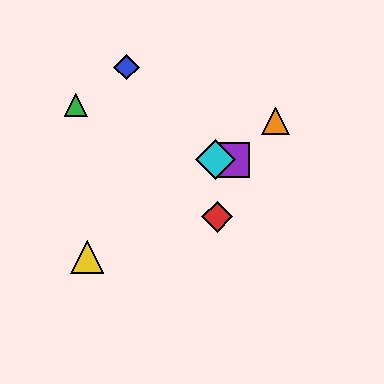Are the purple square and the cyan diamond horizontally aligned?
Yes, both are at y≈160.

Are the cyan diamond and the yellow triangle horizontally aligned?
No, the cyan diamond is at y≈160 and the yellow triangle is at y≈257.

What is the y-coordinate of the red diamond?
The red diamond is at y≈217.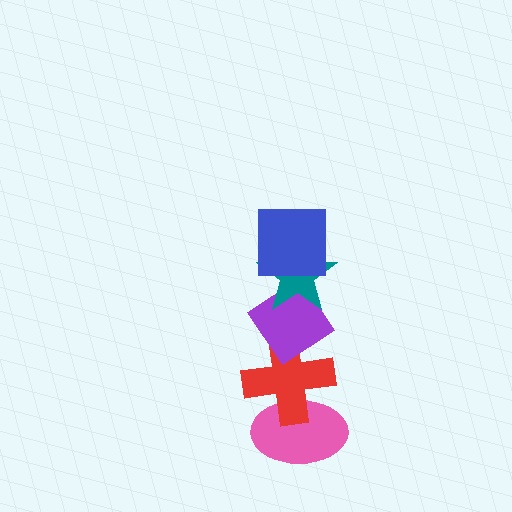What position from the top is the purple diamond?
The purple diamond is 3rd from the top.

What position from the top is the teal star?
The teal star is 2nd from the top.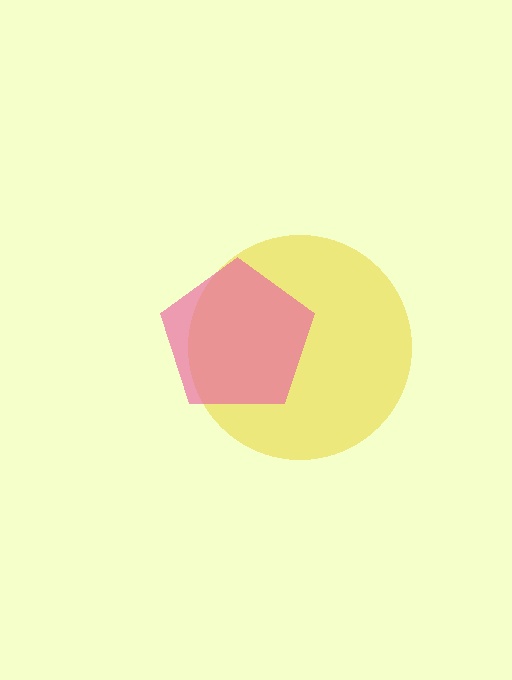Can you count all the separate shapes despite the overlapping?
Yes, there are 2 separate shapes.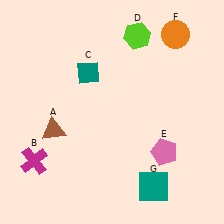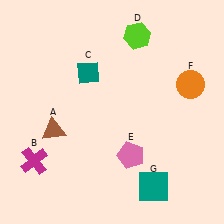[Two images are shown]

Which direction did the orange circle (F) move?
The orange circle (F) moved down.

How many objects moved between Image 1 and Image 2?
2 objects moved between the two images.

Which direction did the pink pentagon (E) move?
The pink pentagon (E) moved left.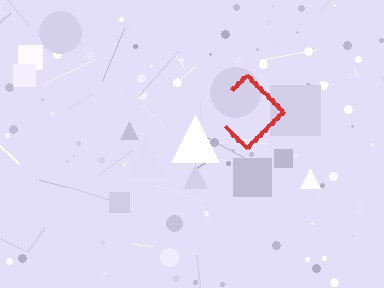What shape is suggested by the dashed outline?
The dashed outline suggests a diamond.